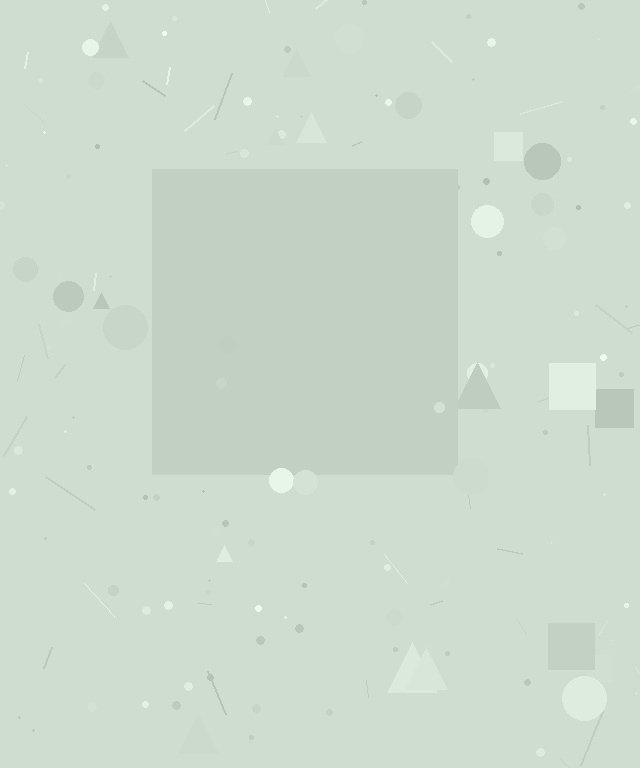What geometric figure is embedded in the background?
A square is embedded in the background.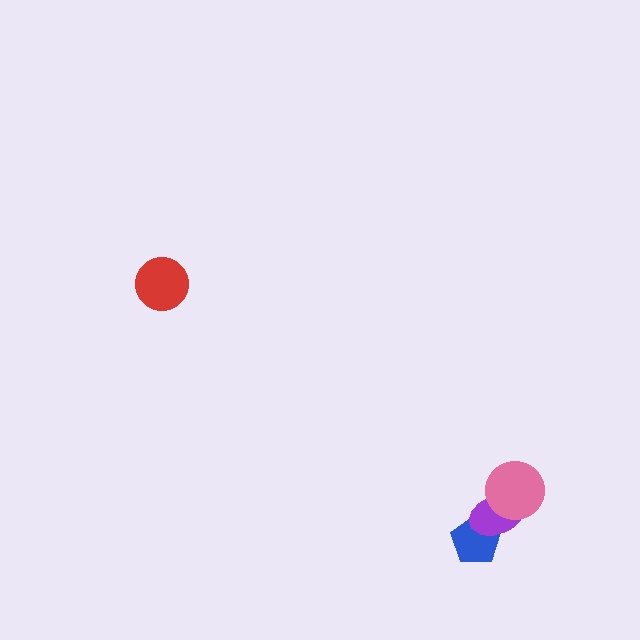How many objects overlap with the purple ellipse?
2 objects overlap with the purple ellipse.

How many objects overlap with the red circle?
0 objects overlap with the red circle.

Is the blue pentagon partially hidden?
Yes, it is partially covered by another shape.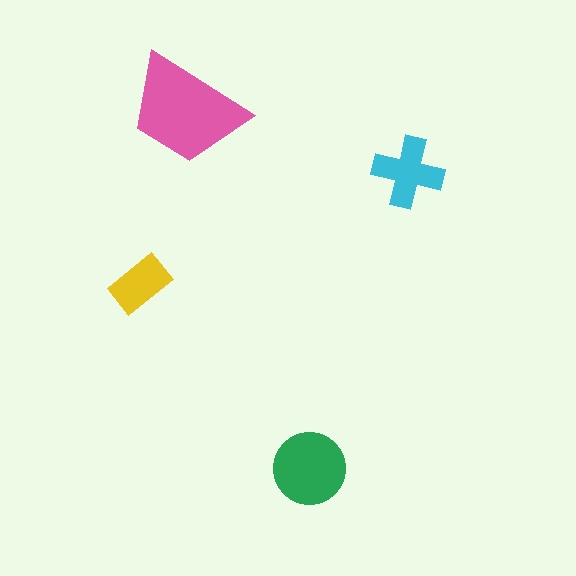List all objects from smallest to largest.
The yellow rectangle, the cyan cross, the green circle, the pink trapezoid.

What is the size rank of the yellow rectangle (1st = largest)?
4th.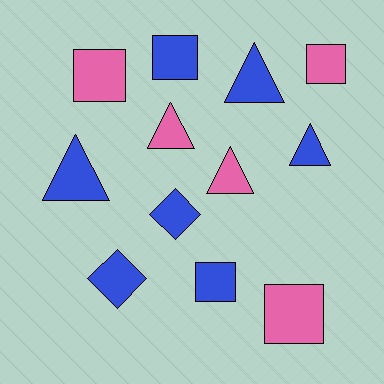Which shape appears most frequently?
Triangle, with 5 objects.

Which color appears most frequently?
Blue, with 7 objects.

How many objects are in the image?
There are 12 objects.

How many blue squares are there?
There are 2 blue squares.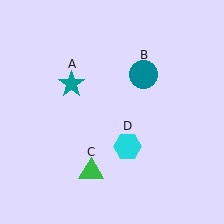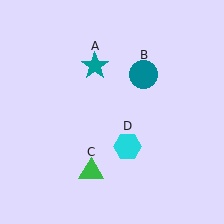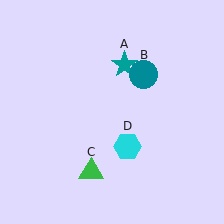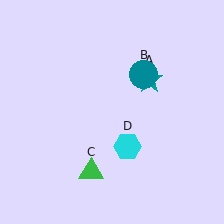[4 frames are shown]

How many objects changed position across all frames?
1 object changed position: teal star (object A).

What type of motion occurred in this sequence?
The teal star (object A) rotated clockwise around the center of the scene.